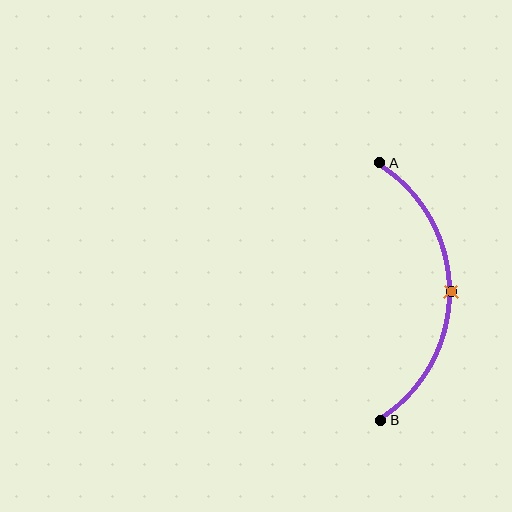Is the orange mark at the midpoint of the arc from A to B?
Yes. The orange mark lies on the arc at equal arc-length from both A and B — it is the arc midpoint.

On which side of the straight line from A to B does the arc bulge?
The arc bulges to the right of the straight line connecting A and B.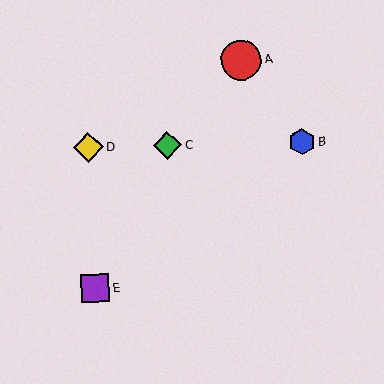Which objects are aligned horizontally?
Objects B, C, D are aligned horizontally.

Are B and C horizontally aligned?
Yes, both are at y≈142.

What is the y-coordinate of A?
Object A is at y≈60.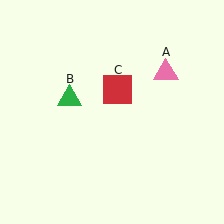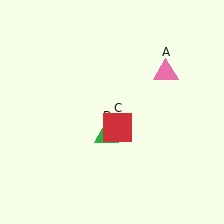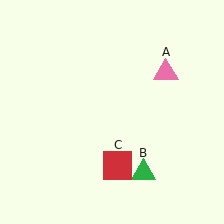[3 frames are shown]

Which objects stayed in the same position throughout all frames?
Pink triangle (object A) remained stationary.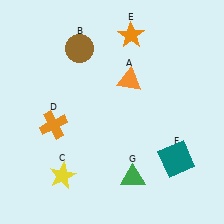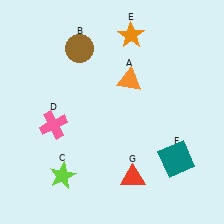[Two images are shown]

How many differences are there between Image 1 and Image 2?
There are 3 differences between the two images.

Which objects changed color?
C changed from yellow to lime. D changed from orange to pink. G changed from green to red.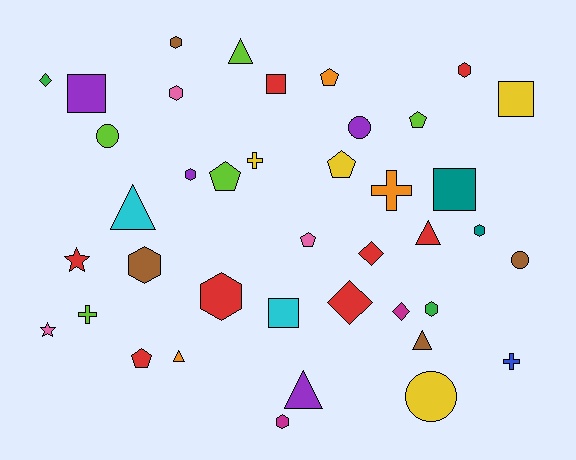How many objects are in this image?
There are 40 objects.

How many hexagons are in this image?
There are 9 hexagons.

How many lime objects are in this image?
There are 5 lime objects.